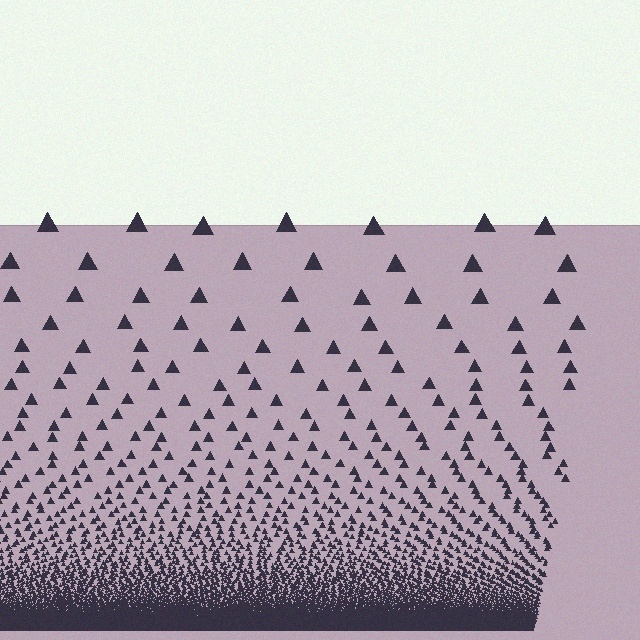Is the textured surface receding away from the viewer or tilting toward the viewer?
The surface appears to tilt toward the viewer. Texture elements get larger and sparser toward the top.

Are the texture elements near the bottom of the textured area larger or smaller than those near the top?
Smaller. The gradient is inverted — elements near the bottom are smaller and denser.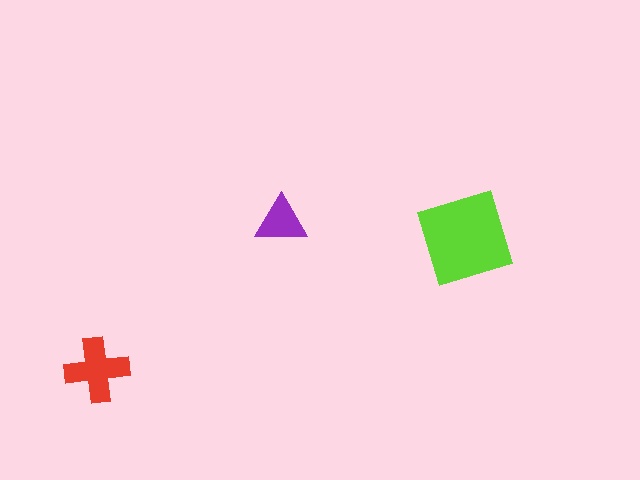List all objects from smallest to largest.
The purple triangle, the red cross, the lime diamond.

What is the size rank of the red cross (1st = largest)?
2nd.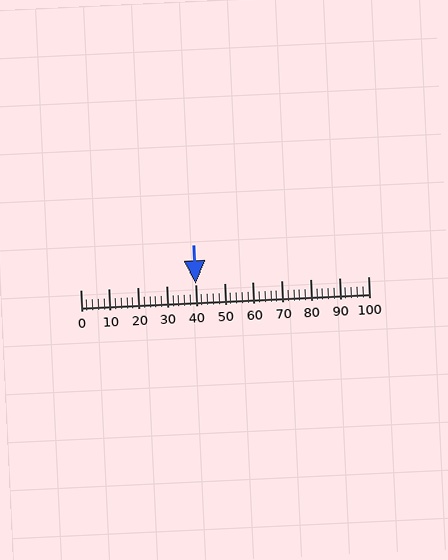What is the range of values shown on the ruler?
The ruler shows values from 0 to 100.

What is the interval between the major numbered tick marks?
The major tick marks are spaced 10 units apart.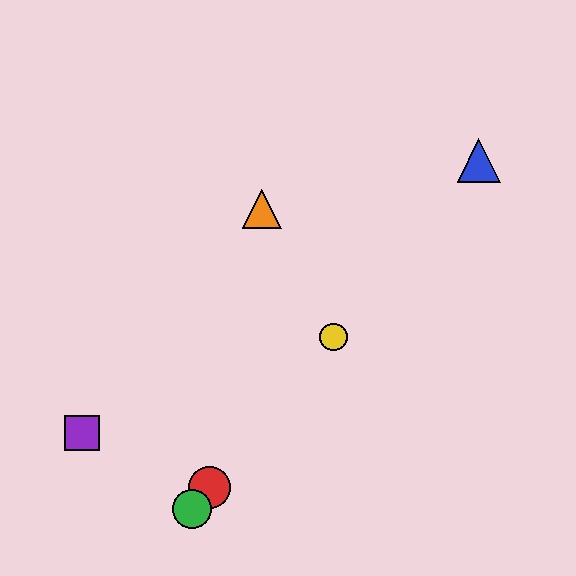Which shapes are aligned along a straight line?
The red circle, the blue triangle, the green circle, the yellow circle are aligned along a straight line.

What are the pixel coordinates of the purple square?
The purple square is at (82, 433).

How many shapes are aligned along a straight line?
4 shapes (the red circle, the blue triangle, the green circle, the yellow circle) are aligned along a straight line.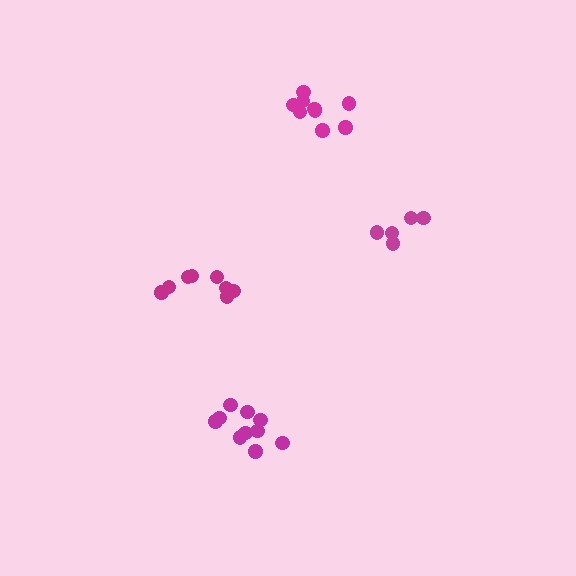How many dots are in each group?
Group 1: 10 dots, Group 2: 5 dots, Group 3: 8 dots, Group 4: 9 dots (32 total).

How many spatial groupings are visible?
There are 4 spatial groupings.